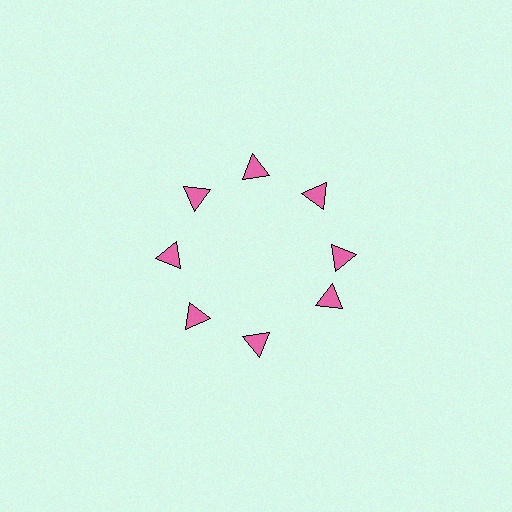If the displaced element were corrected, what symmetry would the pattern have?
It would have 8-fold rotational symmetry — the pattern would map onto itself every 45 degrees.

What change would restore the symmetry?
The symmetry would be restored by rotating it back into even spacing with its neighbors so that all 8 triangles sit at equal angles and equal distance from the center.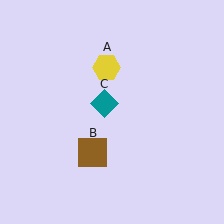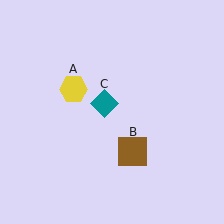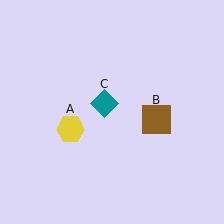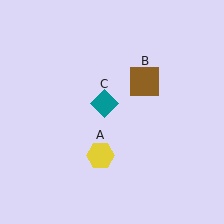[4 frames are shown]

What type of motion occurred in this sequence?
The yellow hexagon (object A), brown square (object B) rotated counterclockwise around the center of the scene.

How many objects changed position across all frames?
2 objects changed position: yellow hexagon (object A), brown square (object B).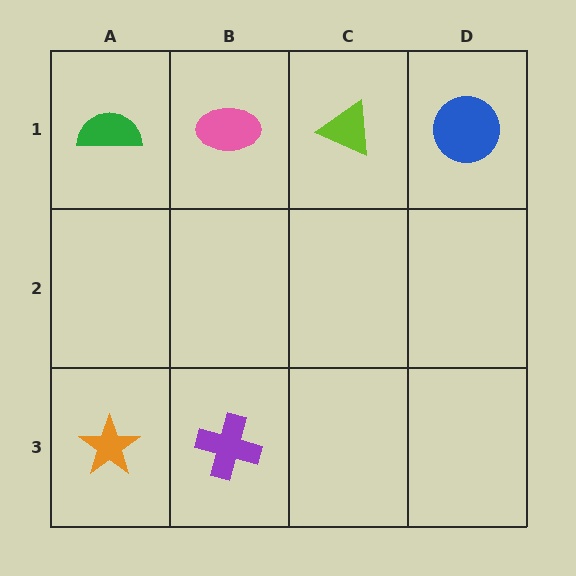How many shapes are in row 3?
2 shapes.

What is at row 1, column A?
A green semicircle.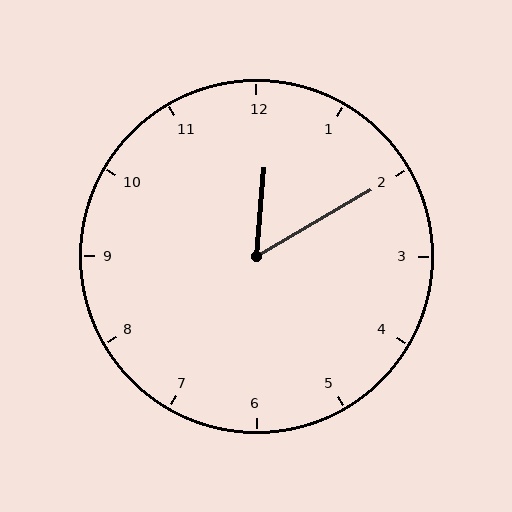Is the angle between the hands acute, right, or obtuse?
It is acute.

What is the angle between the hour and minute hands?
Approximately 55 degrees.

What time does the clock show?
12:10.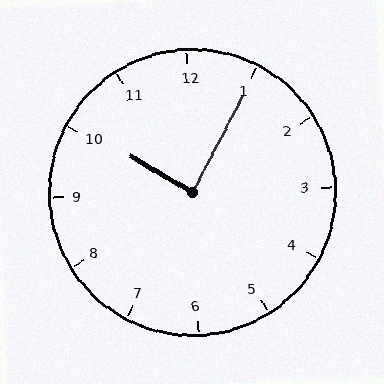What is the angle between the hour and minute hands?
Approximately 88 degrees.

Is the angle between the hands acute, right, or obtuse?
It is right.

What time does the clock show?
10:05.